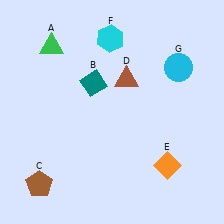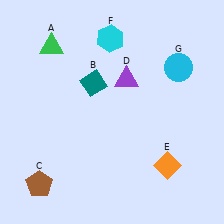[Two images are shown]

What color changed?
The triangle (D) changed from brown in Image 1 to purple in Image 2.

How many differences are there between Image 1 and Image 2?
There is 1 difference between the two images.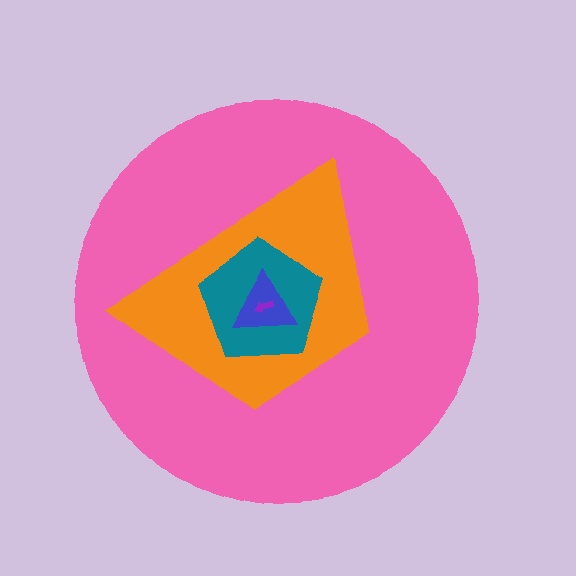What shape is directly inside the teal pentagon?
The blue triangle.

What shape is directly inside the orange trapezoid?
The teal pentagon.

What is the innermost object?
The purple arrow.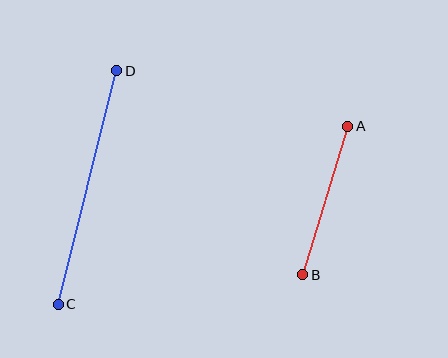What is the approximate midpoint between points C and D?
The midpoint is at approximately (87, 188) pixels.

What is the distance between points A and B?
The distance is approximately 155 pixels.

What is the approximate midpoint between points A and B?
The midpoint is at approximately (325, 201) pixels.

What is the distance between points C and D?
The distance is approximately 240 pixels.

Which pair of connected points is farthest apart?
Points C and D are farthest apart.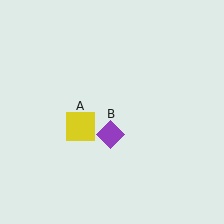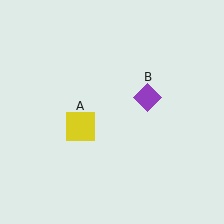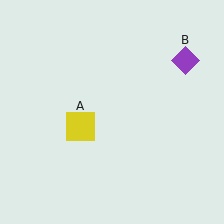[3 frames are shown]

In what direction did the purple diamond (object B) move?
The purple diamond (object B) moved up and to the right.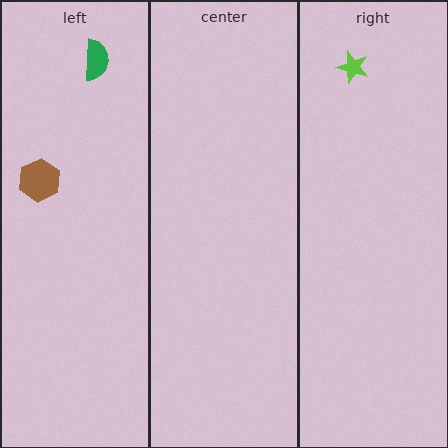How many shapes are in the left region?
2.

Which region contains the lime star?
The right region.